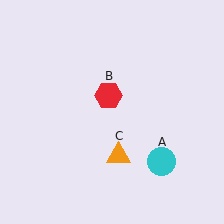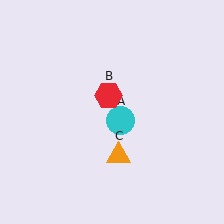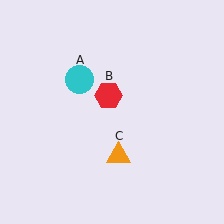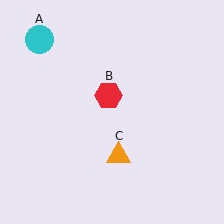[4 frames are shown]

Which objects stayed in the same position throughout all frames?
Red hexagon (object B) and orange triangle (object C) remained stationary.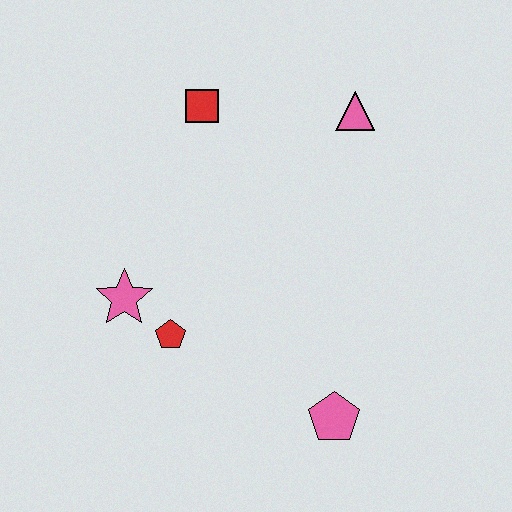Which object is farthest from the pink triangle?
The pink pentagon is farthest from the pink triangle.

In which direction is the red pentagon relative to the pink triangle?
The red pentagon is below the pink triangle.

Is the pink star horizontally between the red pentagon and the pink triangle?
No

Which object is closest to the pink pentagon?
The red pentagon is closest to the pink pentagon.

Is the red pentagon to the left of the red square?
Yes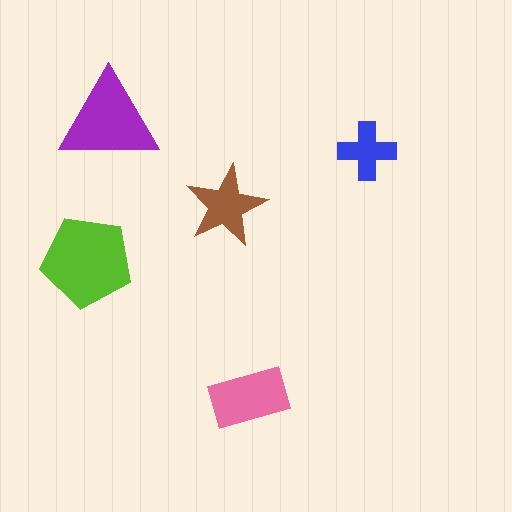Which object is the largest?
The lime pentagon.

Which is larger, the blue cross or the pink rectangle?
The pink rectangle.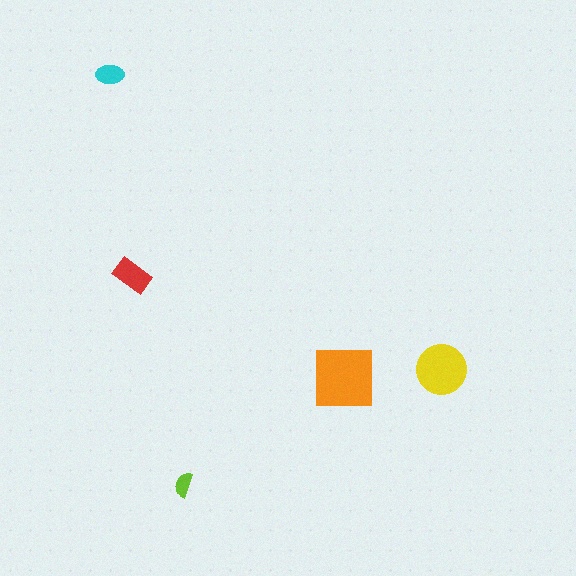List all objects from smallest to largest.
The lime semicircle, the cyan ellipse, the red rectangle, the yellow circle, the orange square.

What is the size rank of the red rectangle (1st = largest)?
3rd.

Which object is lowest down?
The lime semicircle is bottommost.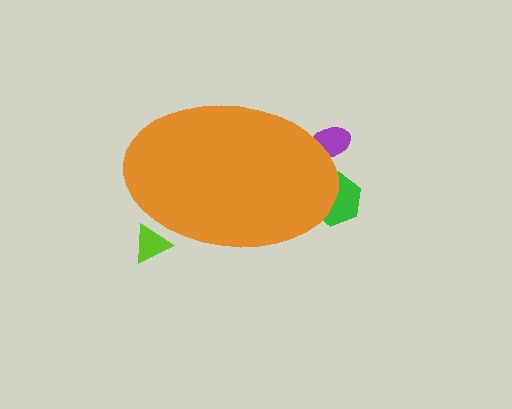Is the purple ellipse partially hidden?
Yes, the purple ellipse is partially hidden behind the orange ellipse.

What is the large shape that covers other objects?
An orange ellipse.